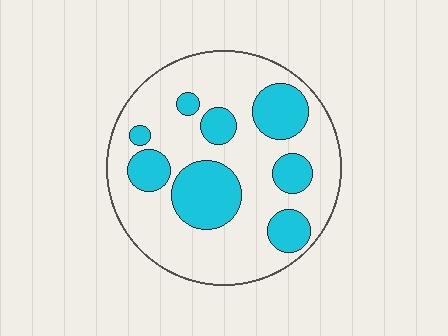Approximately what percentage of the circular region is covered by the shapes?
Approximately 30%.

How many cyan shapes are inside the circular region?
8.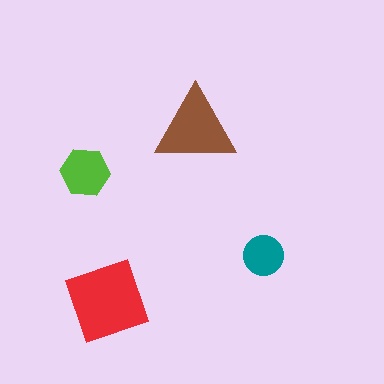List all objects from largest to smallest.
The red diamond, the brown triangle, the lime hexagon, the teal circle.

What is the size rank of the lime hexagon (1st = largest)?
3rd.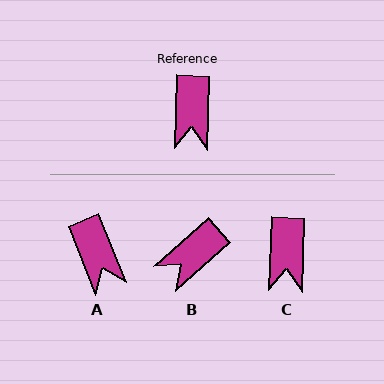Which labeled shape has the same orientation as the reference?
C.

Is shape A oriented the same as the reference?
No, it is off by about 24 degrees.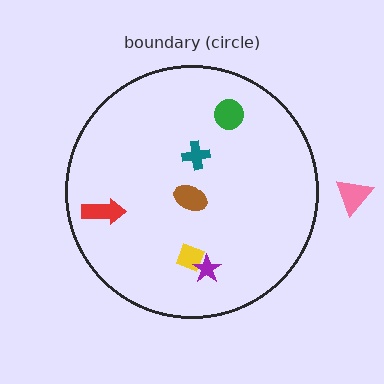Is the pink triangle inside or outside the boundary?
Outside.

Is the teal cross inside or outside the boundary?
Inside.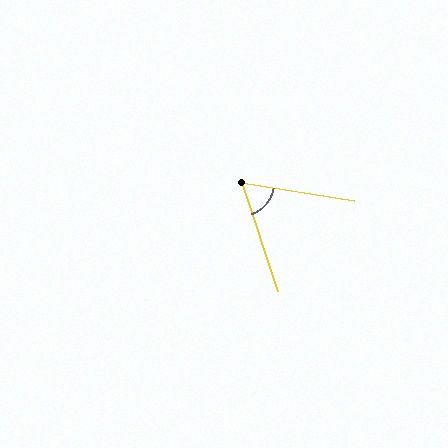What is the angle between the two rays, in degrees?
Approximately 63 degrees.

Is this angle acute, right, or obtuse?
It is acute.